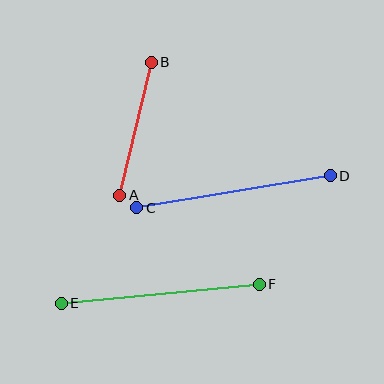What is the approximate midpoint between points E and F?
The midpoint is at approximately (160, 294) pixels.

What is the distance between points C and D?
The distance is approximately 197 pixels.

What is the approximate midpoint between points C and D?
The midpoint is at approximately (234, 192) pixels.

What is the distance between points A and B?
The distance is approximately 137 pixels.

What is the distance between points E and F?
The distance is approximately 199 pixels.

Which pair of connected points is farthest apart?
Points E and F are farthest apart.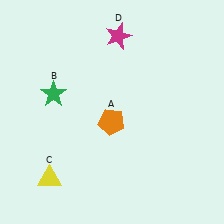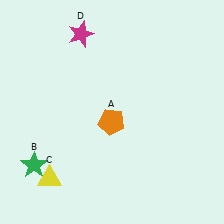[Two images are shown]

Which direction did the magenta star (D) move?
The magenta star (D) moved left.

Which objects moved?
The objects that moved are: the green star (B), the magenta star (D).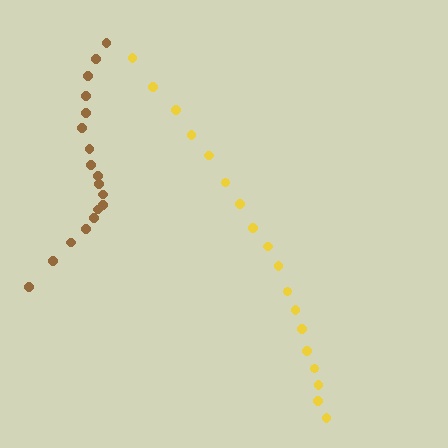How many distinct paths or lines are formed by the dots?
There are 2 distinct paths.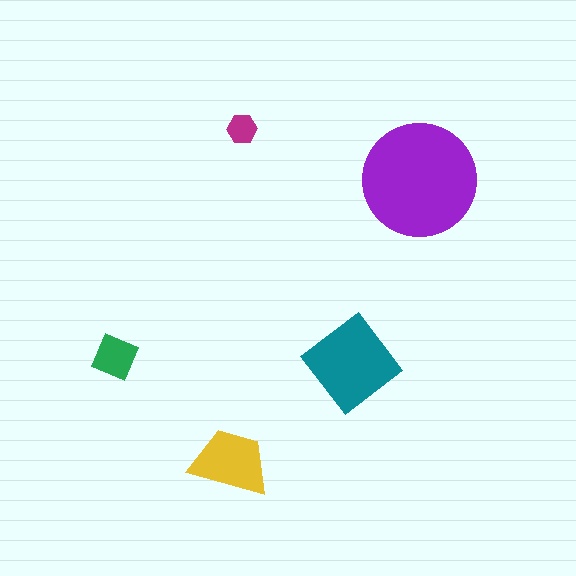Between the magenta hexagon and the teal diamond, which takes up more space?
The teal diamond.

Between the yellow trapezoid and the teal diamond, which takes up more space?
The teal diamond.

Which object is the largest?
The purple circle.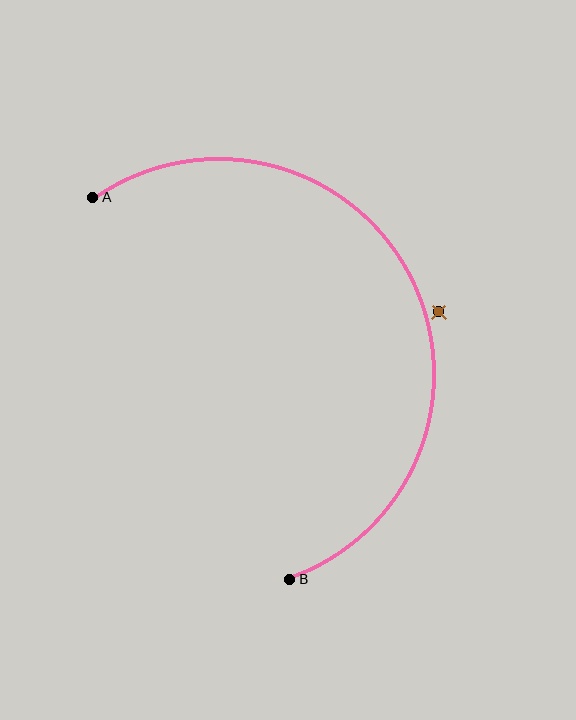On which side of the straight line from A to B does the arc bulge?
The arc bulges to the right of the straight line connecting A and B.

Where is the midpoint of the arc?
The arc midpoint is the point on the curve farthest from the straight line joining A and B. It sits to the right of that line.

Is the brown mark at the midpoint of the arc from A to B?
No — the brown mark does not lie on the arc at all. It sits slightly outside the curve.